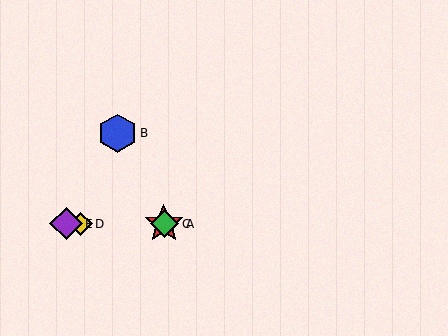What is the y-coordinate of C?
Object C is at y≈224.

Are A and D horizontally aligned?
Yes, both are at y≈224.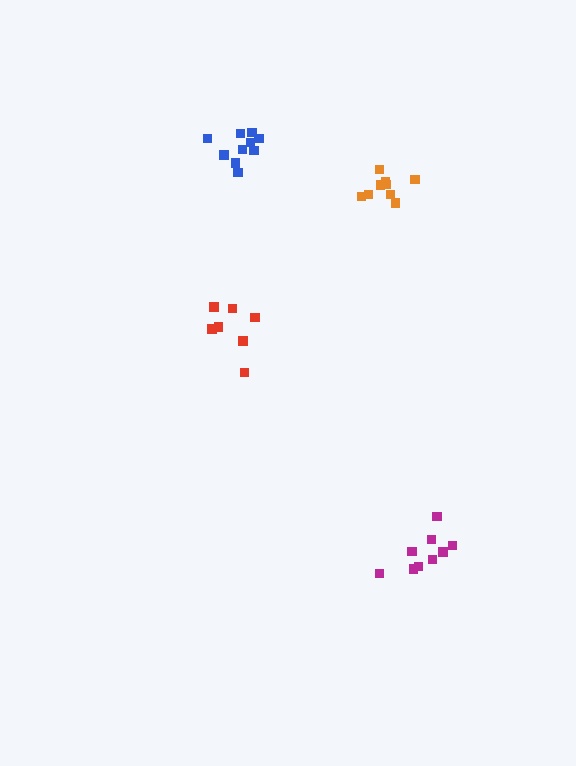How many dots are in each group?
Group 1: 7 dots, Group 2: 9 dots, Group 3: 10 dots, Group 4: 9 dots (35 total).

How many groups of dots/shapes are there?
There are 4 groups.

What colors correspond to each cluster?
The clusters are colored: red, orange, blue, magenta.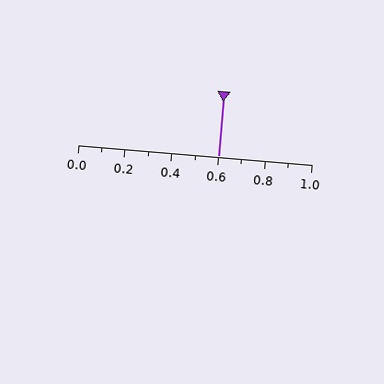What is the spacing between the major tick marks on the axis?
The major ticks are spaced 0.2 apart.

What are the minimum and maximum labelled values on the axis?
The axis runs from 0.0 to 1.0.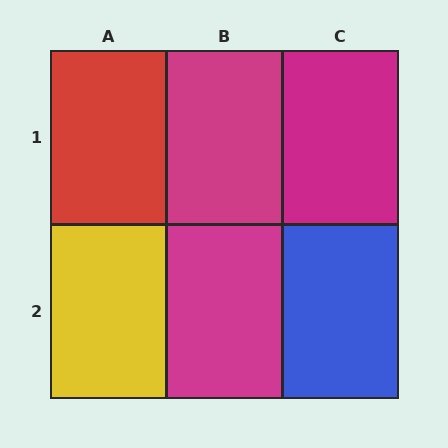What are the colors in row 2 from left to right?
Yellow, magenta, blue.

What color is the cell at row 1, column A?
Red.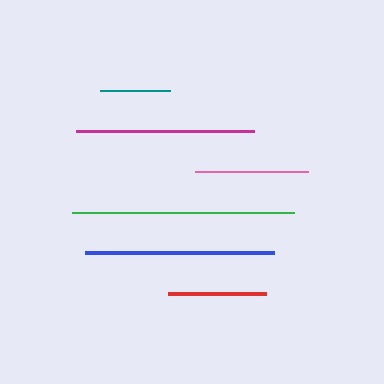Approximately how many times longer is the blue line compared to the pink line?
The blue line is approximately 1.7 times the length of the pink line.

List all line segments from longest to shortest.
From longest to shortest: green, blue, magenta, pink, red, teal.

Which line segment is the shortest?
The teal line is the shortest at approximately 69 pixels.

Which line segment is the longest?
The green line is the longest at approximately 222 pixels.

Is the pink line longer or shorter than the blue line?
The blue line is longer than the pink line.